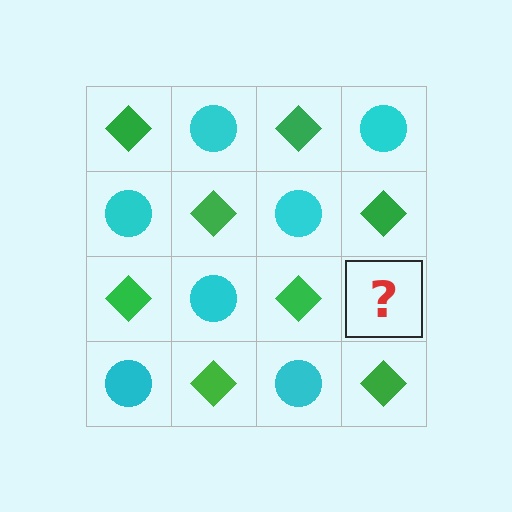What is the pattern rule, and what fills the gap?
The rule is that it alternates green diamond and cyan circle in a checkerboard pattern. The gap should be filled with a cyan circle.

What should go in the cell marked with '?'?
The missing cell should contain a cyan circle.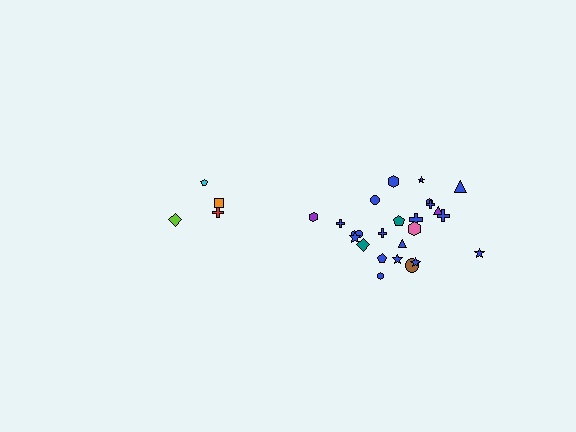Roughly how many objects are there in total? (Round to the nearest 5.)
Roughly 30 objects in total.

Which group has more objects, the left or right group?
The right group.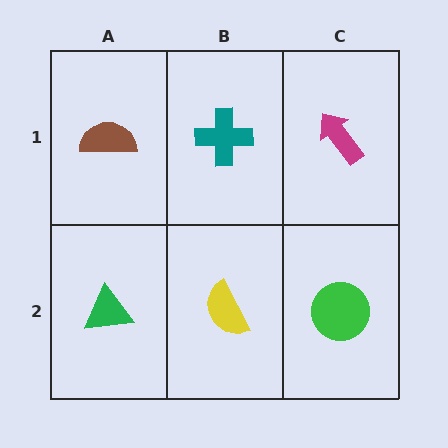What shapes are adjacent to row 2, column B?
A teal cross (row 1, column B), a green triangle (row 2, column A), a green circle (row 2, column C).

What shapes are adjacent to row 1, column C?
A green circle (row 2, column C), a teal cross (row 1, column B).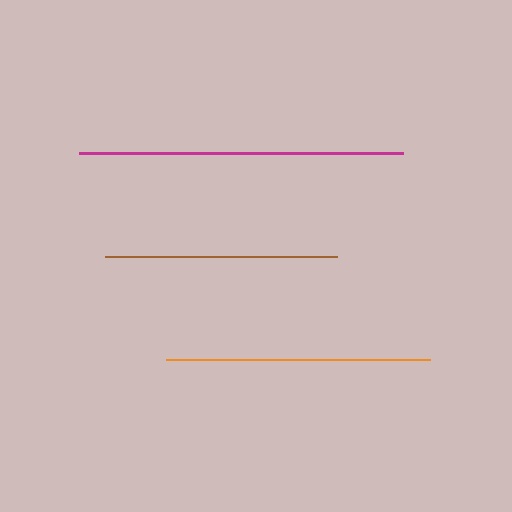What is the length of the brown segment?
The brown segment is approximately 232 pixels long.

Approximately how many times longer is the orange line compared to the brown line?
The orange line is approximately 1.1 times the length of the brown line.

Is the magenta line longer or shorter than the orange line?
The magenta line is longer than the orange line.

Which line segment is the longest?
The magenta line is the longest at approximately 324 pixels.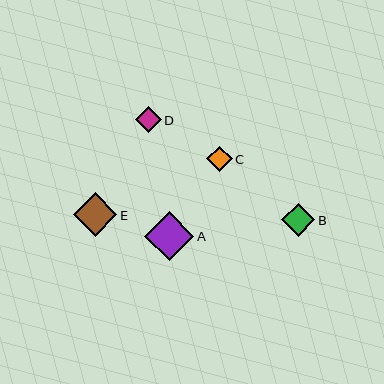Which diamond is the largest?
Diamond A is the largest with a size of approximately 49 pixels.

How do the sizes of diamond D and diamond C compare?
Diamond D and diamond C are approximately the same size.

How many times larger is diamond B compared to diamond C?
Diamond B is approximately 1.3 times the size of diamond C.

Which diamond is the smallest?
Diamond C is the smallest with a size of approximately 25 pixels.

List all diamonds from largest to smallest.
From largest to smallest: A, E, B, D, C.